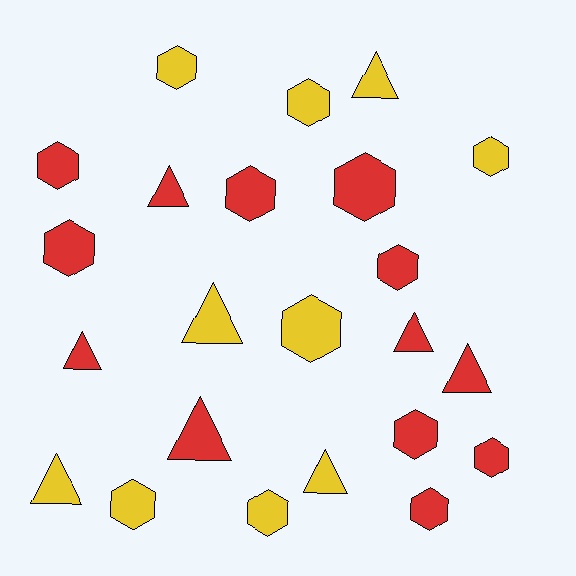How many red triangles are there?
There are 5 red triangles.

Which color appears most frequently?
Red, with 13 objects.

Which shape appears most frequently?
Hexagon, with 14 objects.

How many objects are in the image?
There are 23 objects.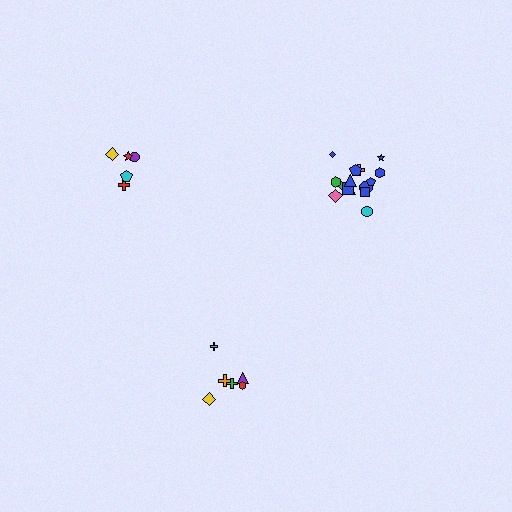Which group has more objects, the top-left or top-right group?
The top-right group.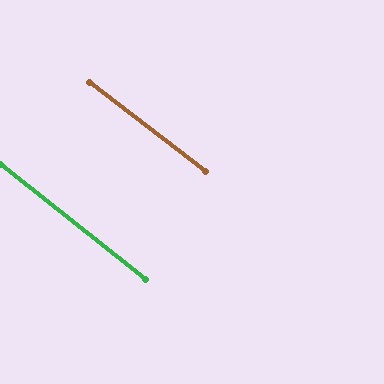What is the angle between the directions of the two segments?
Approximately 1 degree.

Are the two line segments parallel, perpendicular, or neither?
Parallel — their directions differ by only 1.2°.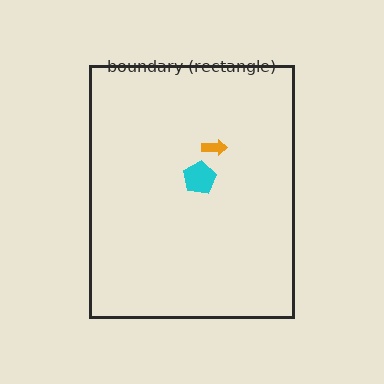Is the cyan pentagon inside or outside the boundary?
Inside.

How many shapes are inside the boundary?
2 inside, 0 outside.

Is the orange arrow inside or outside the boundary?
Inside.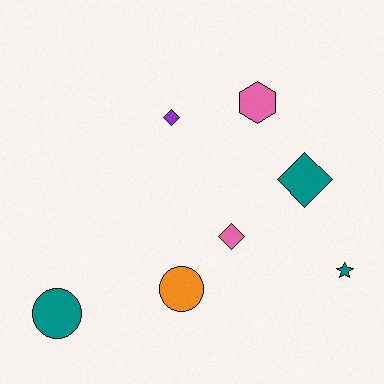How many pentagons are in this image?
There are no pentagons.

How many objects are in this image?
There are 7 objects.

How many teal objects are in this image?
There are 3 teal objects.